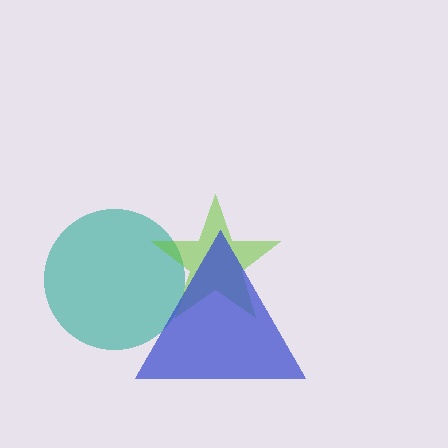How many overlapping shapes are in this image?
There are 3 overlapping shapes in the image.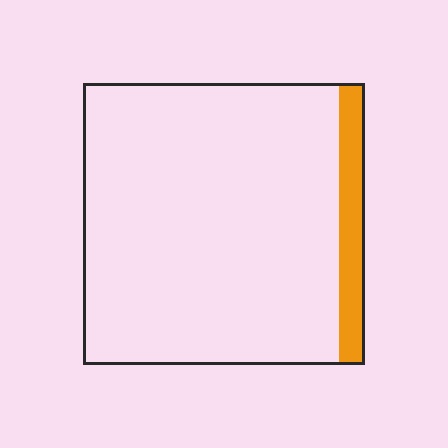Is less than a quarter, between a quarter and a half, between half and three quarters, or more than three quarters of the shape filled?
Less than a quarter.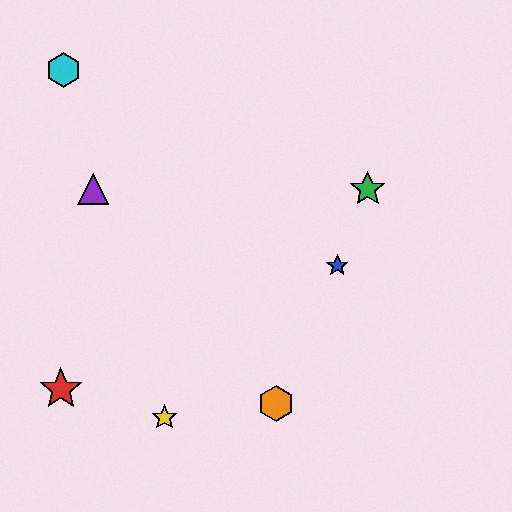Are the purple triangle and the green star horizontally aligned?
Yes, both are at y≈189.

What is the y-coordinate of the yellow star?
The yellow star is at y≈417.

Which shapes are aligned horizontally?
The green star, the purple triangle are aligned horizontally.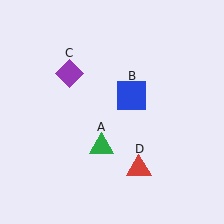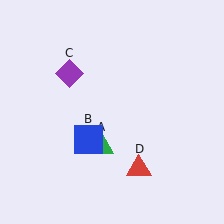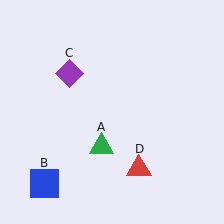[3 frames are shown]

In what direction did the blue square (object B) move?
The blue square (object B) moved down and to the left.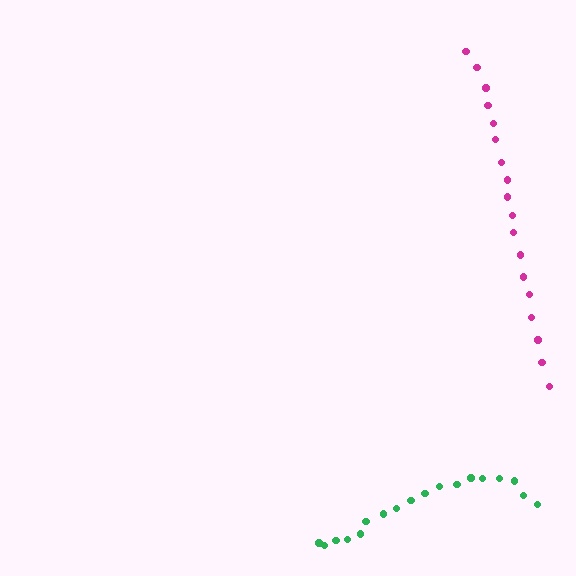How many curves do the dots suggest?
There are 2 distinct paths.